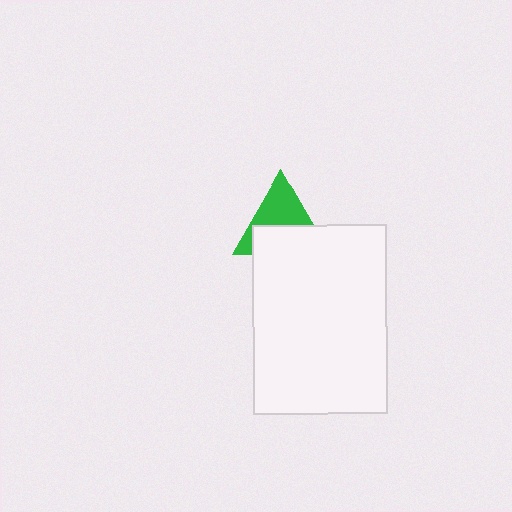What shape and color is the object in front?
The object in front is a white rectangle.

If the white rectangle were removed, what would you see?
You would see the complete green triangle.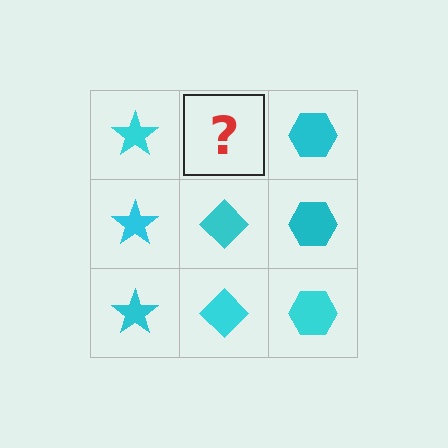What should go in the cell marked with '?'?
The missing cell should contain a cyan diamond.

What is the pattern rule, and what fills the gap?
The rule is that each column has a consistent shape. The gap should be filled with a cyan diamond.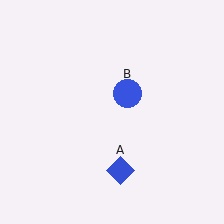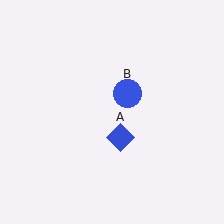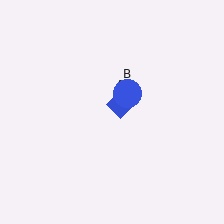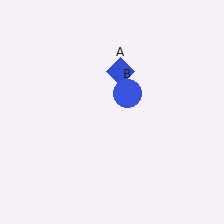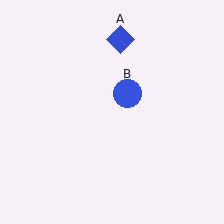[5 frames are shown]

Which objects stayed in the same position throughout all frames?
Blue circle (object B) remained stationary.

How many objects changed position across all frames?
1 object changed position: blue diamond (object A).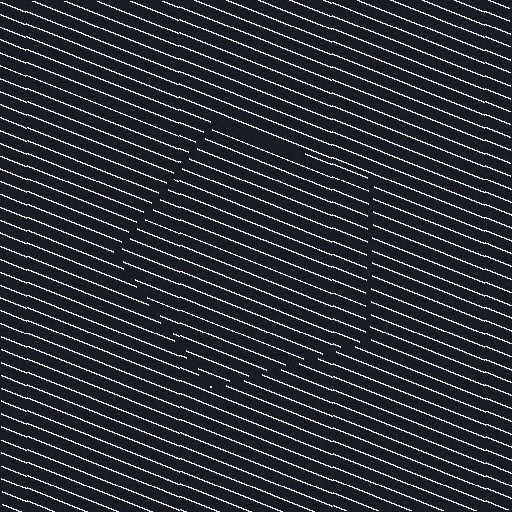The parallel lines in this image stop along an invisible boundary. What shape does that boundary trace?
An illusory pentagon. The interior of the shape contains the same grating, shifted by half a period — the contour is defined by the phase discontinuity where line-ends from the inner and outer gratings abut.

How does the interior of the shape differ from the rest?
The interior of the shape contains the same grating, shifted by half a period — the contour is defined by the phase discontinuity where line-ends from the inner and outer gratings abut.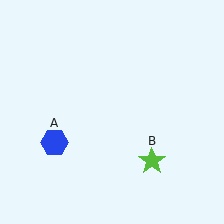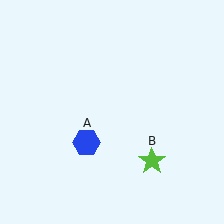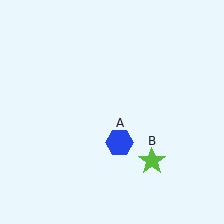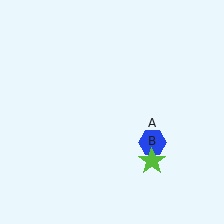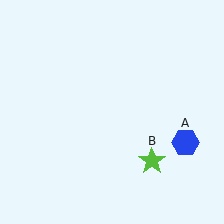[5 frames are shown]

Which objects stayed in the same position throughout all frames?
Lime star (object B) remained stationary.